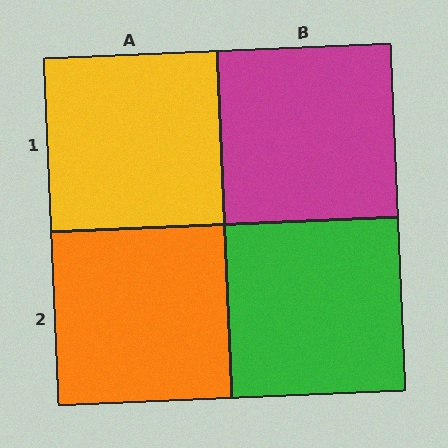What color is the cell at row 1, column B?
Magenta.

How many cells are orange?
1 cell is orange.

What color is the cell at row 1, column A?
Yellow.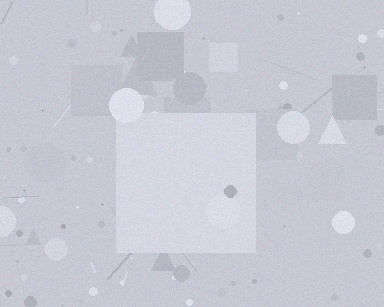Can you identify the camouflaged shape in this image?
The camouflaged shape is a square.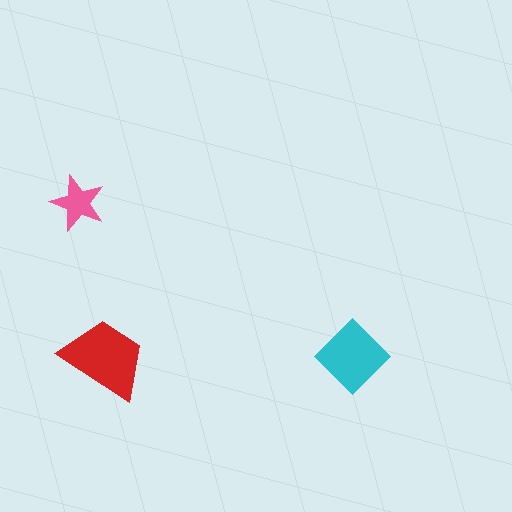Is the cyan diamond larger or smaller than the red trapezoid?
Smaller.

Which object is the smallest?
The pink star.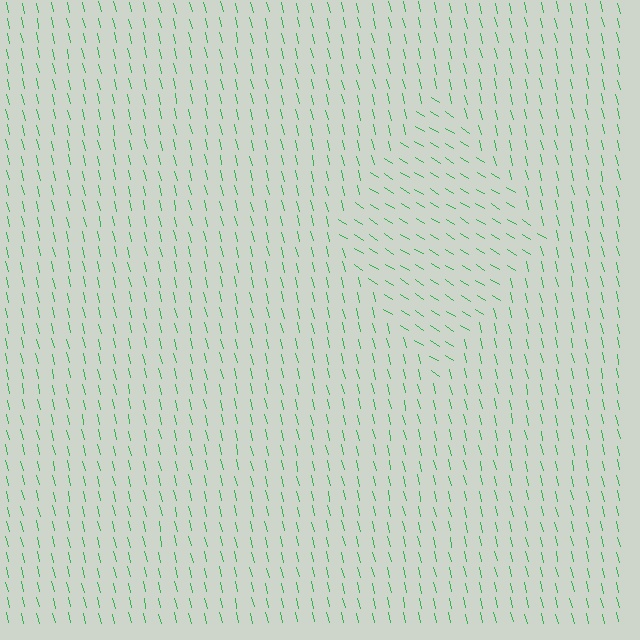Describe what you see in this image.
The image is filled with small green line segments. A diamond region in the image has lines oriented differently from the surrounding lines, creating a visible texture boundary.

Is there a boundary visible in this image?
Yes, there is a texture boundary formed by a change in line orientation.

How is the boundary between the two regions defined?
The boundary is defined purely by a change in line orientation (approximately 45 degrees difference). All lines are the same color and thickness.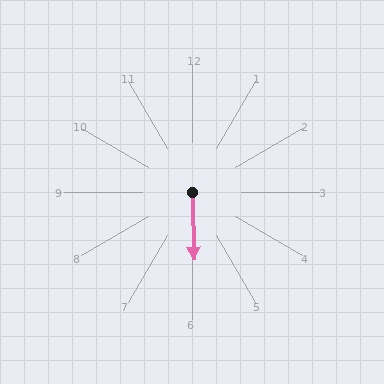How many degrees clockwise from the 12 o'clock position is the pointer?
Approximately 178 degrees.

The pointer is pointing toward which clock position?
Roughly 6 o'clock.